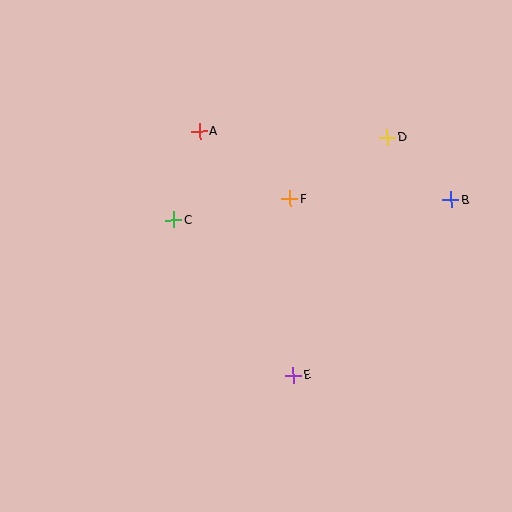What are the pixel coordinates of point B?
Point B is at (451, 200).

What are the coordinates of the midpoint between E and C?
The midpoint between E and C is at (234, 298).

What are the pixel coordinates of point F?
Point F is at (290, 199).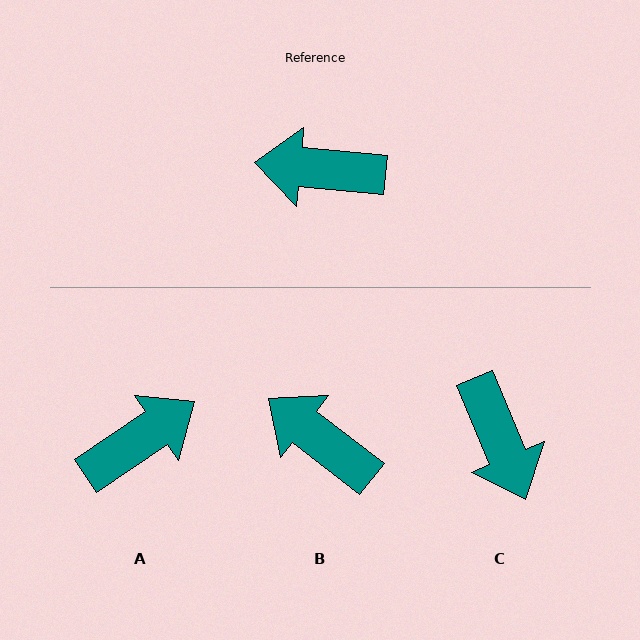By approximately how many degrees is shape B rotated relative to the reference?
Approximately 33 degrees clockwise.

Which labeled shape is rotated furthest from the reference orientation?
A, about 141 degrees away.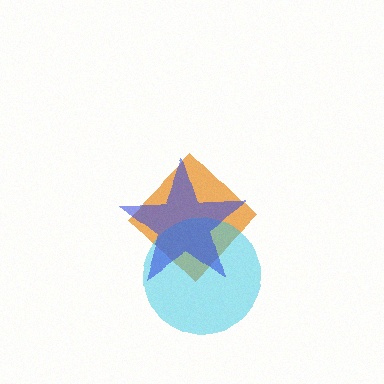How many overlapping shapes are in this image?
There are 3 overlapping shapes in the image.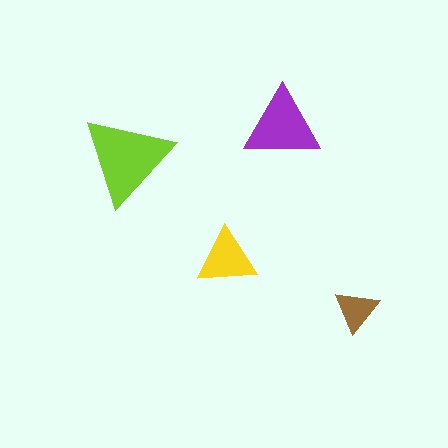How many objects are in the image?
There are 4 objects in the image.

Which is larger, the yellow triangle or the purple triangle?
The purple one.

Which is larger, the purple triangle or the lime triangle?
The lime one.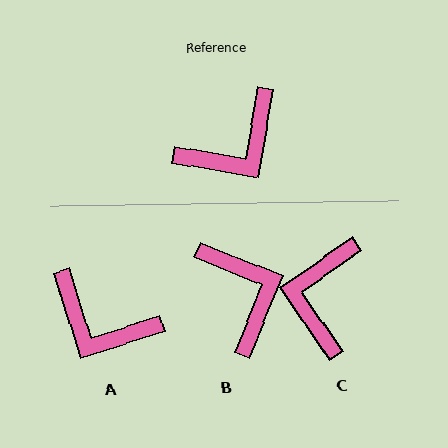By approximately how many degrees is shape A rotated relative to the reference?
Approximately 63 degrees clockwise.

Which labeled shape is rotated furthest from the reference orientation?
C, about 136 degrees away.